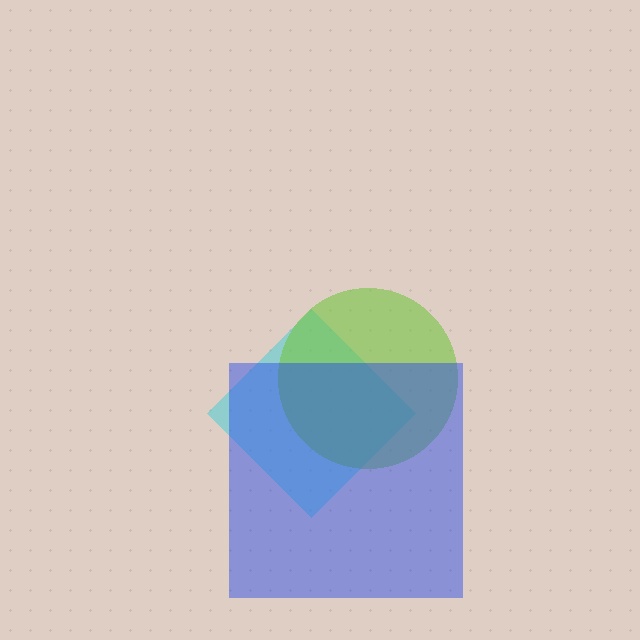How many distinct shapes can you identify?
There are 3 distinct shapes: a cyan diamond, a lime circle, a blue square.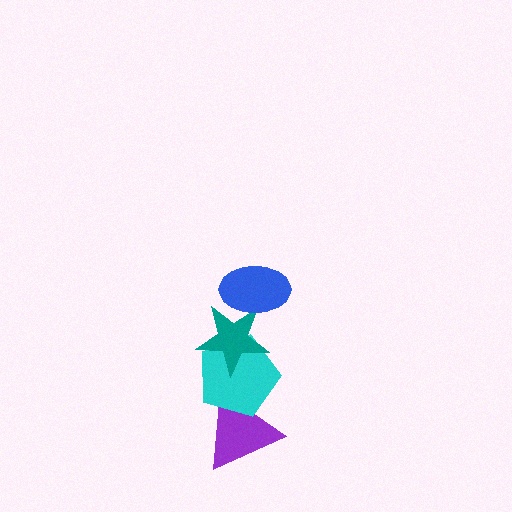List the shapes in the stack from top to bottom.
From top to bottom: the blue ellipse, the teal star, the cyan pentagon, the purple triangle.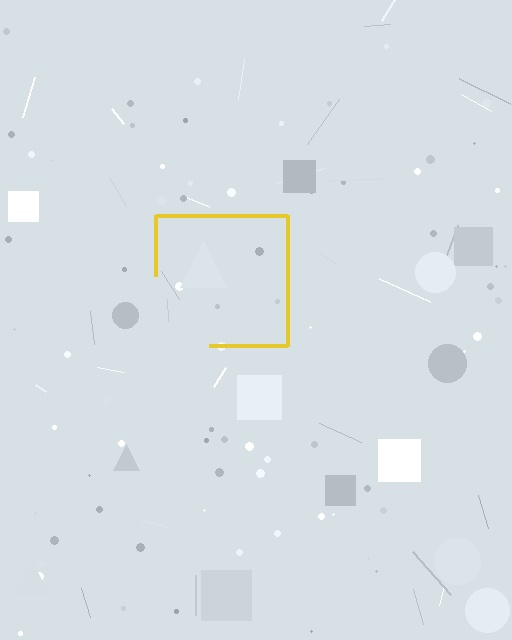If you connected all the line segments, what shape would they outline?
They would outline a square.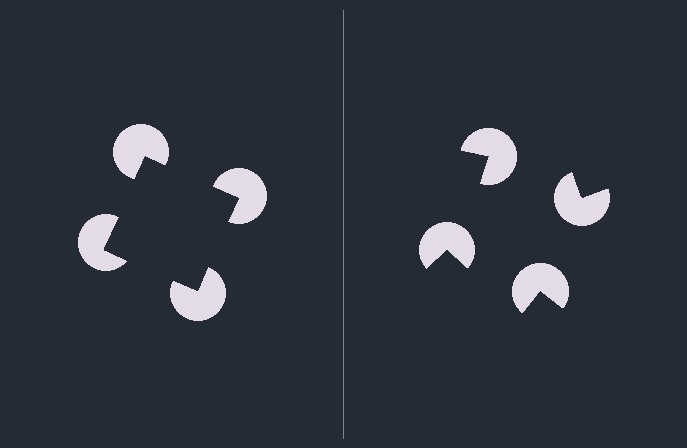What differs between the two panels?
The pac-man discs are positioned identically on both sides; only the wedge orientations differ. On the left they align to a square; on the right they are misaligned.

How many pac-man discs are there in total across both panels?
8 — 4 on each side.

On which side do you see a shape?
An illusory square appears on the left side. On the right side the wedge cuts are rotated, so no coherent shape forms.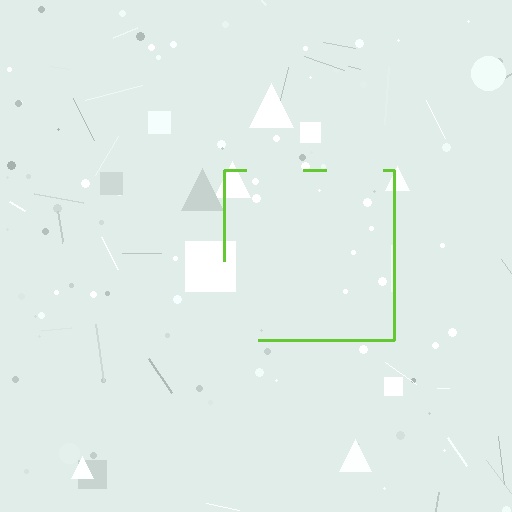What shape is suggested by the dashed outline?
The dashed outline suggests a square.